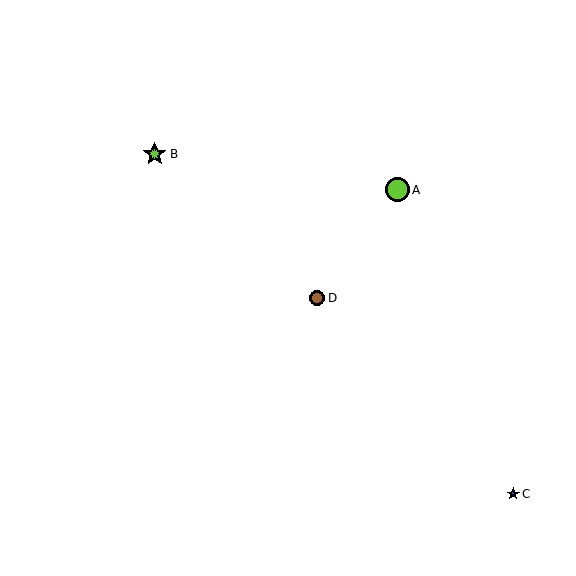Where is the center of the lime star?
The center of the lime star is at (155, 154).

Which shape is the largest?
The lime circle (labeled A) is the largest.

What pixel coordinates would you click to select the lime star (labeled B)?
Click at (155, 154) to select the lime star B.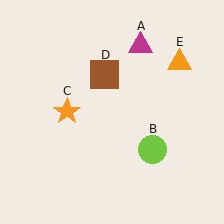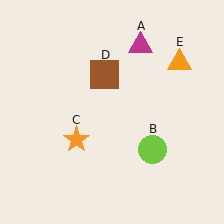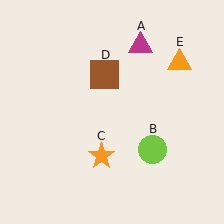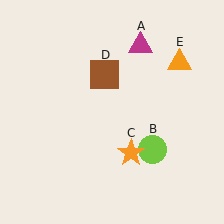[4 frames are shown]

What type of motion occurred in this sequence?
The orange star (object C) rotated counterclockwise around the center of the scene.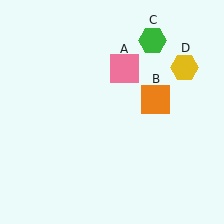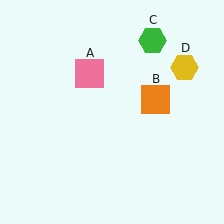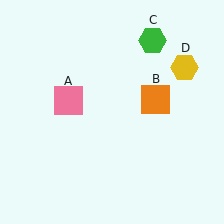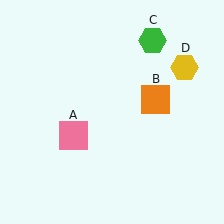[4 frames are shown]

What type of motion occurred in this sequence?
The pink square (object A) rotated counterclockwise around the center of the scene.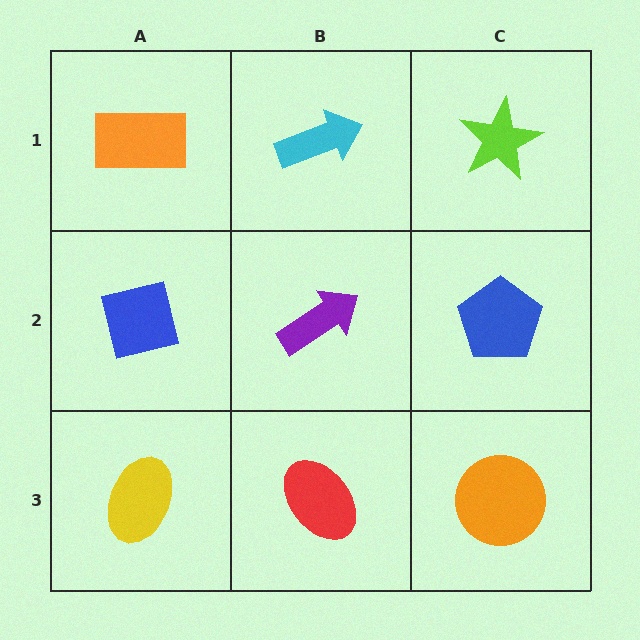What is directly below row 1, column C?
A blue pentagon.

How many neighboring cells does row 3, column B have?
3.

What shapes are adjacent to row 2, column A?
An orange rectangle (row 1, column A), a yellow ellipse (row 3, column A), a purple arrow (row 2, column B).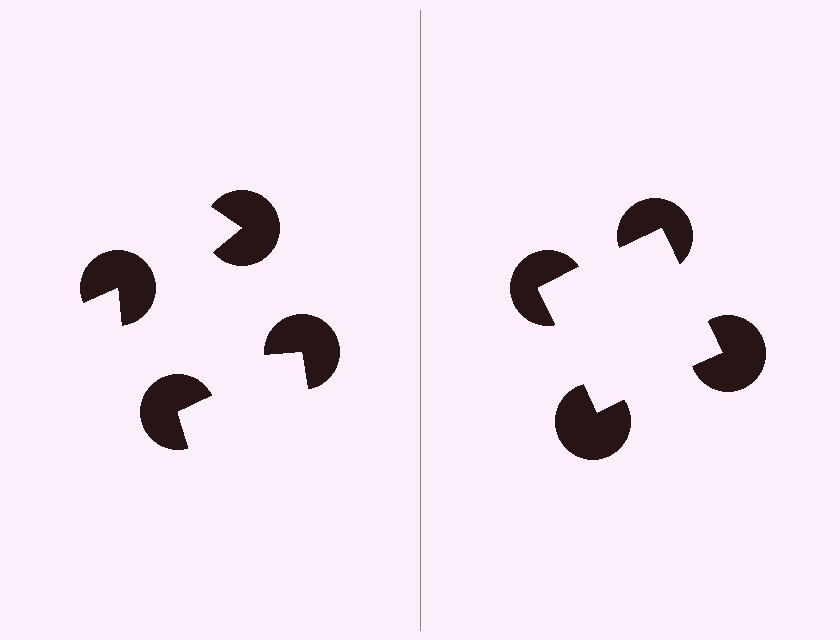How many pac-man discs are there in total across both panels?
8 — 4 on each side.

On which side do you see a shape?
An illusory square appears on the right side. On the left side the wedge cuts are rotated, so no coherent shape forms.